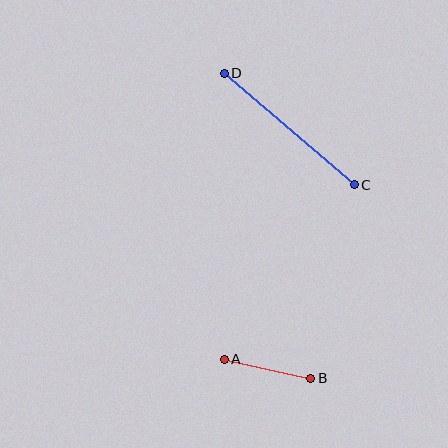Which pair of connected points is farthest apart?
Points C and D are farthest apart.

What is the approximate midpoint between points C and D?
The midpoint is at approximately (289, 129) pixels.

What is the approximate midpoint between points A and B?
The midpoint is at approximately (267, 369) pixels.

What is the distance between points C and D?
The distance is approximately 171 pixels.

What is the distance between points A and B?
The distance is approximately 89 pixels.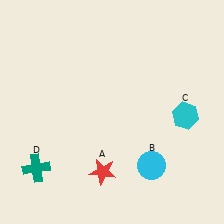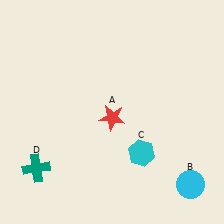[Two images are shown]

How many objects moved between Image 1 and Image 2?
3 objects moved between the two images.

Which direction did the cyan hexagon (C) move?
The cyan hexagon (C) moved left.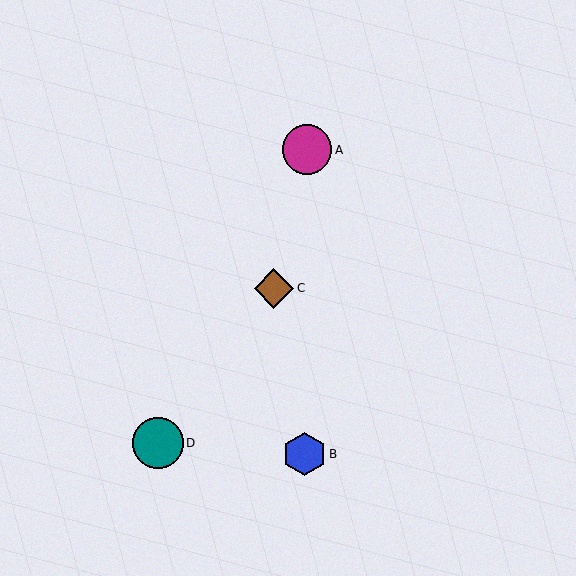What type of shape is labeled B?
Shape B is a blue hexagon.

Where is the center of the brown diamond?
The center of the brown diamond is at (274, 288).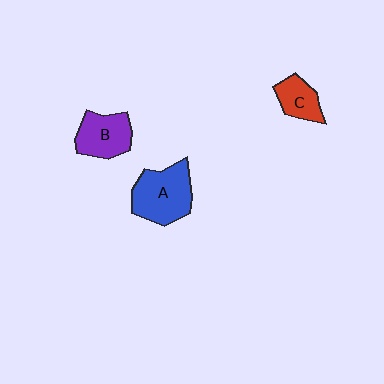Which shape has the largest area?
Shape A (blue).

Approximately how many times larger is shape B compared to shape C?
Approximately 1.4 times.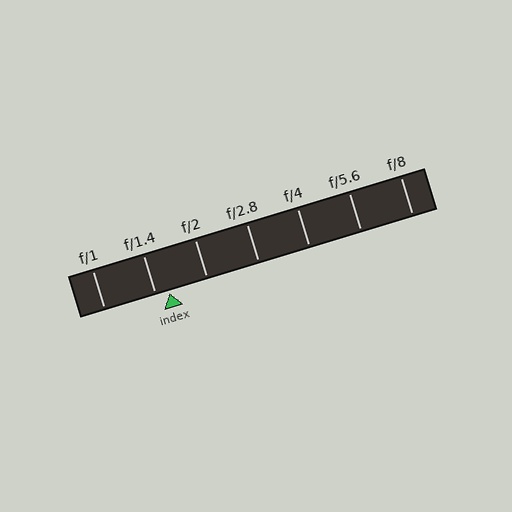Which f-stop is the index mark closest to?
The index mark is closest to f/1.4.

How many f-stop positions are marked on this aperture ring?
There are 7 f-stop positions marked.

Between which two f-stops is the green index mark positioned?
The index mark is between f/1.4 and f/2.